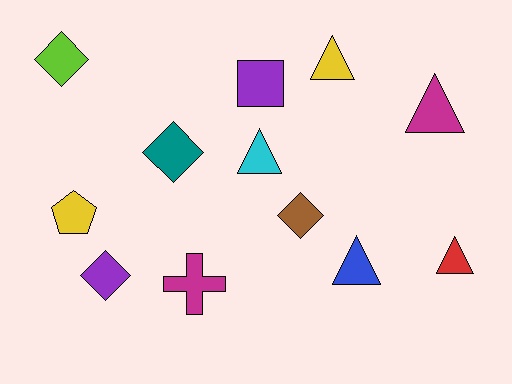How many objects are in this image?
There are 12 objects.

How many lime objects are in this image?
There is 1 lime object.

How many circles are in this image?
There are no circles.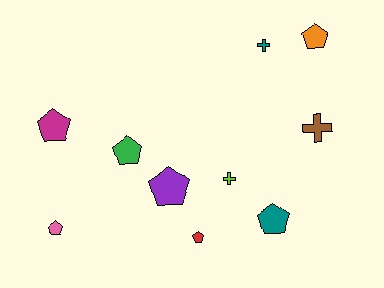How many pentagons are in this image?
There are 7 pentagons.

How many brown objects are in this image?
There is 1 brown object.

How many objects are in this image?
There are 10 objects.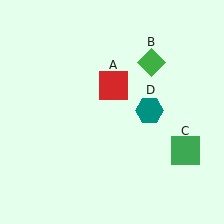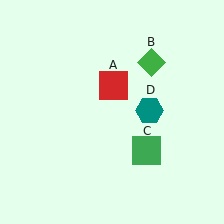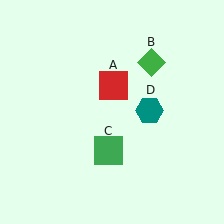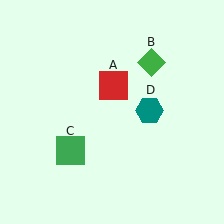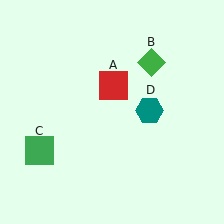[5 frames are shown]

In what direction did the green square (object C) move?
The green square (object C) moved left.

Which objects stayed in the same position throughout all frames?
Red square (object A) and green diamond (object B) and teal hexagon (object D) remained stationary.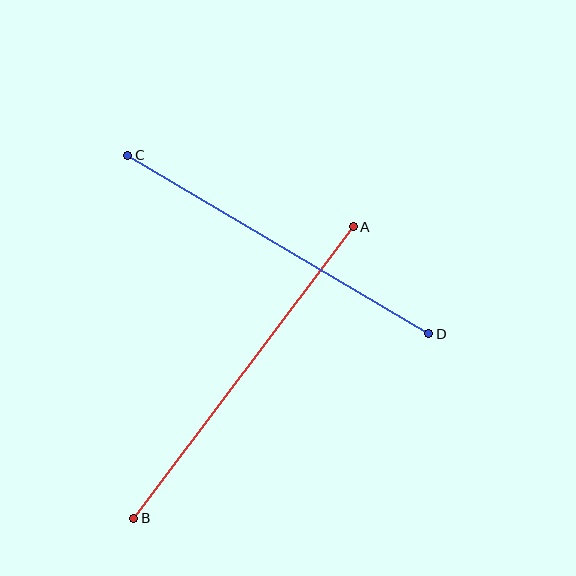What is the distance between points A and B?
The distance is approximately 365 pixels.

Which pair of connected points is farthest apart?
Points A and B are farthest apart.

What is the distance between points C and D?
The distance is approximately 350 pixels.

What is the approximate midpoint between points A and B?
The midpoint is at approximately (244, 373) pixels.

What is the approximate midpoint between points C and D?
The midpoint is at approximately (278, 245) pixels.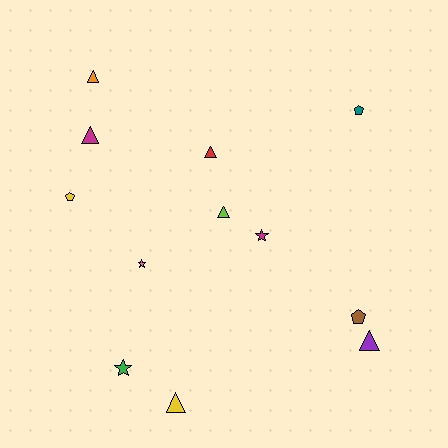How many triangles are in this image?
There are 6 triangles.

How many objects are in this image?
There are 12 objects.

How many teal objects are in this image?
There is 1 teal object.